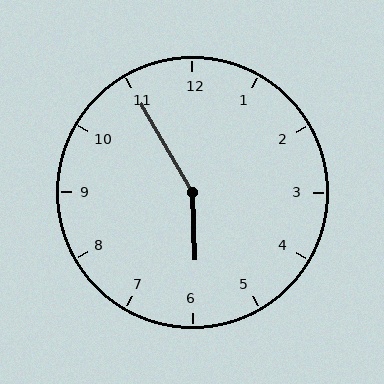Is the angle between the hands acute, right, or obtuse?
It is obtuse.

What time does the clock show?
5:55.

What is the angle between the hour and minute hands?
Approximately 152 degrees.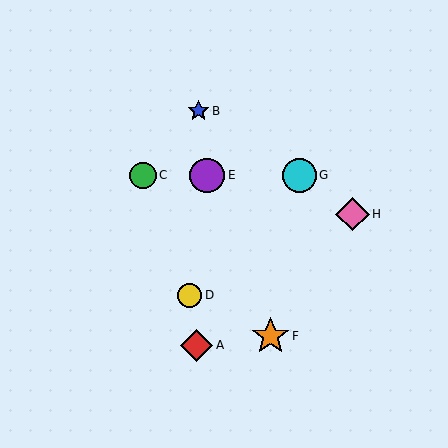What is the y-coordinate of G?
Object G is at y≈175.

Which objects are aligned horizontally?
Objects C, E, G are aligned horizontally.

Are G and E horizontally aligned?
Yes, both are at y≈175.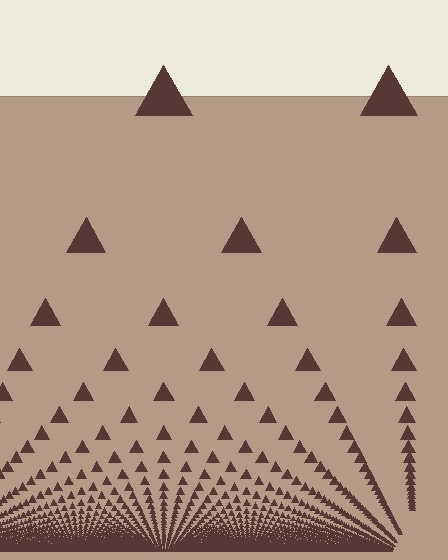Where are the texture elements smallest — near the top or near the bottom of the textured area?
Near the bottom.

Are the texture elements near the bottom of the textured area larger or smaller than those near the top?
Smaller. The gradient is inverted — elements near the bottom are smaller and denser.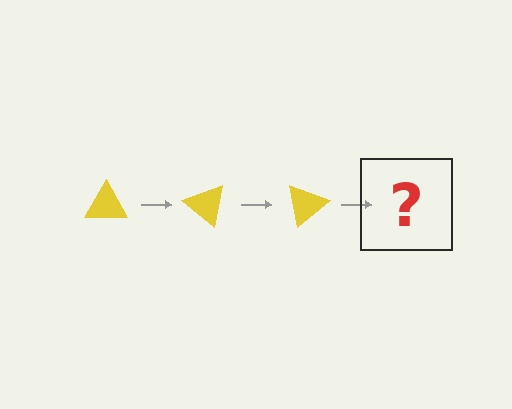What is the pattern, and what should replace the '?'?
The pattern is that the triangle rotates 40 degrees each step. The '?' should be a yellow triangle rotated 120 degrees.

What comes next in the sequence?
The next element should be a yellow triangle rotated 120 degrees.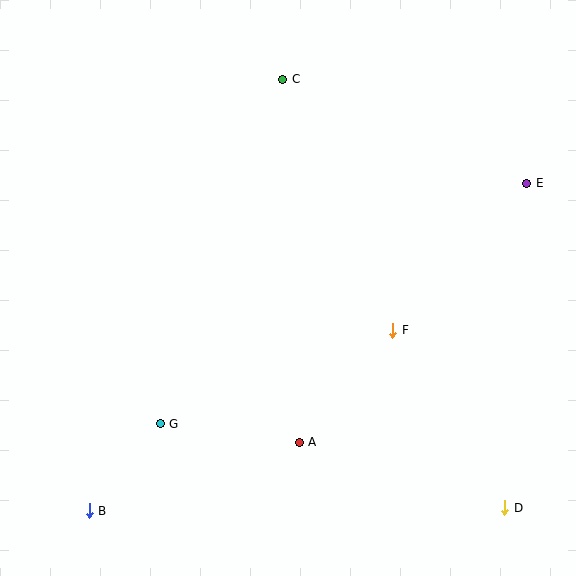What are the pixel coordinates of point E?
Point E is at (527, 183).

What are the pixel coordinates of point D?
Point D is at (505, 508).